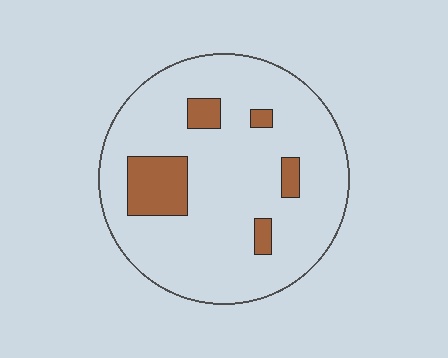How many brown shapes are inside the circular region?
5.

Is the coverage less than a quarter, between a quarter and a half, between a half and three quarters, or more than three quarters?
Less than a quarter.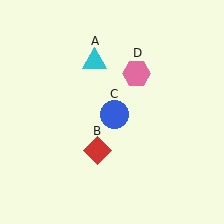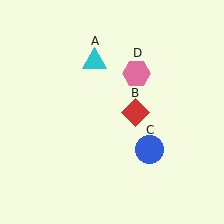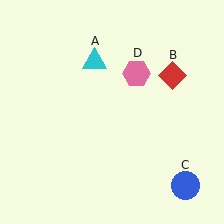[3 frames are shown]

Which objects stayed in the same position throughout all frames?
Cyan triangle (object A) and pink hexagon (object D) remained stationary.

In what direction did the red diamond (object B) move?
The red diamond (object B) moved up and to the right.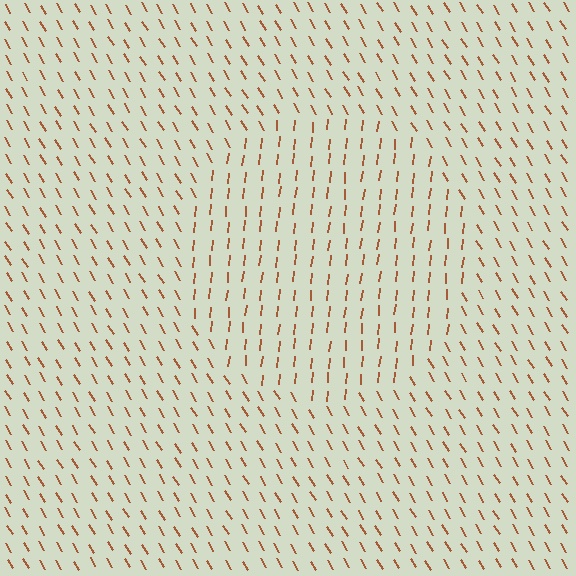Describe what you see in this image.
The image is filled with small brown line segments. A circle region in the image has lines oriented differently from the surrounding lines, creating a visible texture boundary.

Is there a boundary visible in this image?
Yes, there is a texture boundary formed by a change in line orientation.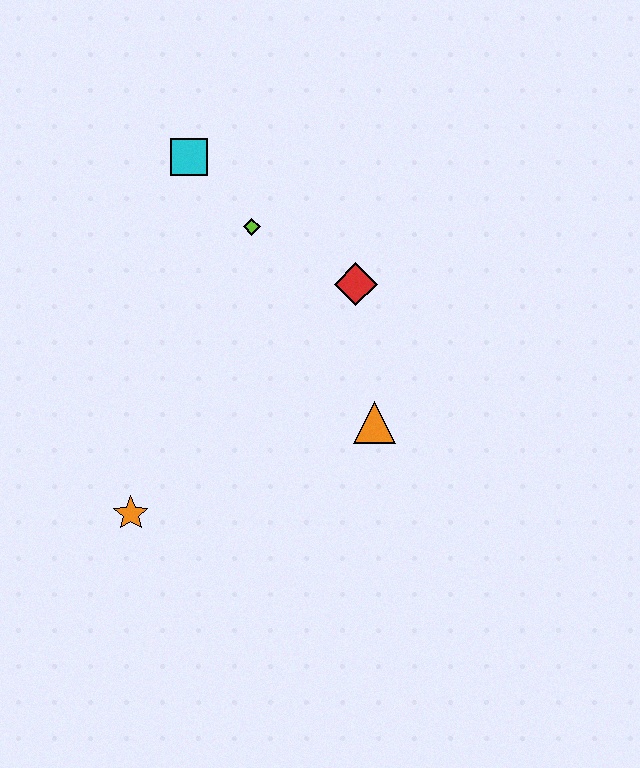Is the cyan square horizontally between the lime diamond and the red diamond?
No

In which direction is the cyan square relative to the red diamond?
The cyan square is to the left of the red diamond.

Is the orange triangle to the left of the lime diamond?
No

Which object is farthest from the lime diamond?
The orange star is farthest from the lime diamond.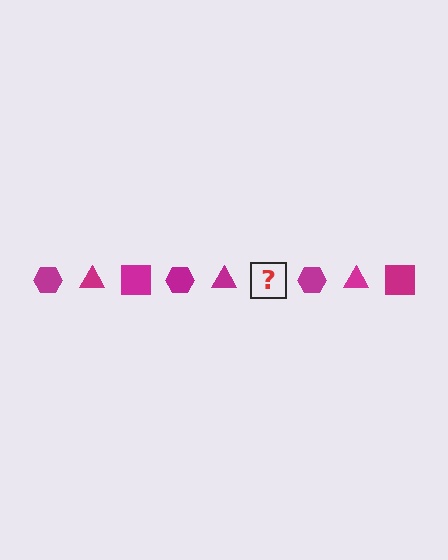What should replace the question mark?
The question mark should be replaced with a magenta square.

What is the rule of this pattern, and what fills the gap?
The rule is that the pattern cycles through hexagon, triangle, square shapes in magenta. The gap should be filled with a magenta square.